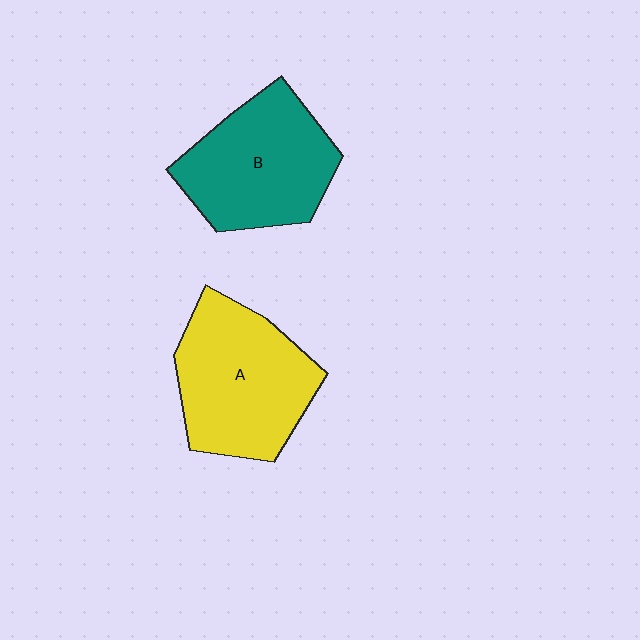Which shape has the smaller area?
Shape B (teal).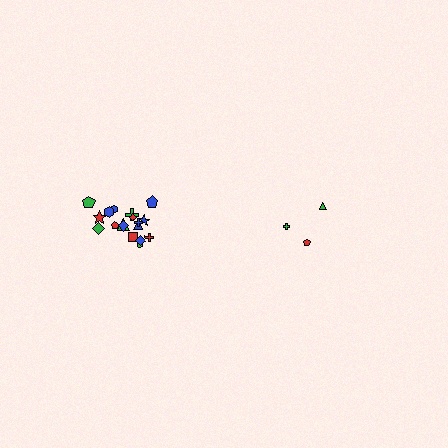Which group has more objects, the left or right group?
The left group.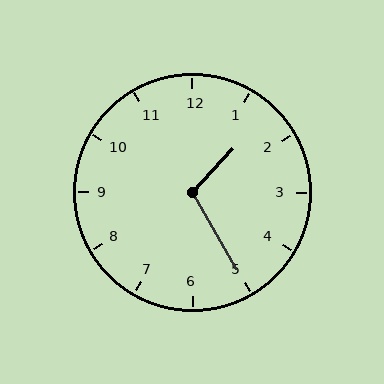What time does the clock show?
1:25.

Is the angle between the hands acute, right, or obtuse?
It is obtuse.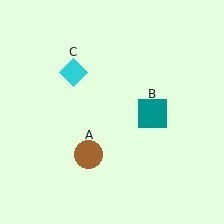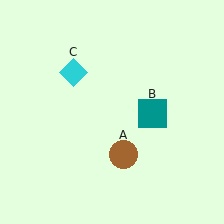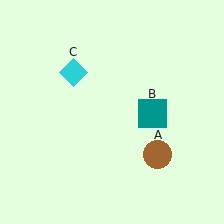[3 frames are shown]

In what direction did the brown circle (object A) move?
The brown circle (object A) moved right.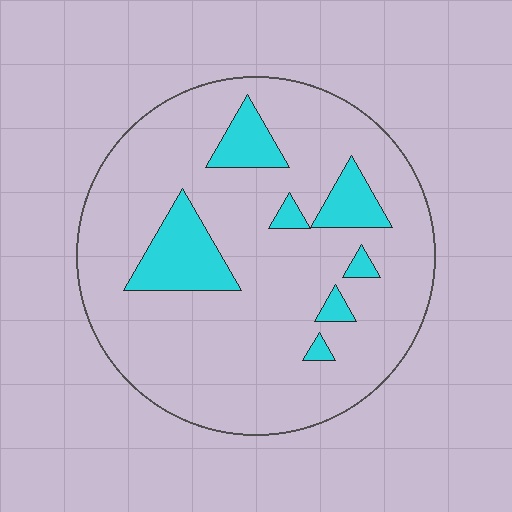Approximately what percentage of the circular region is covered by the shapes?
Approximately 15%.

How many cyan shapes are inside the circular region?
7.